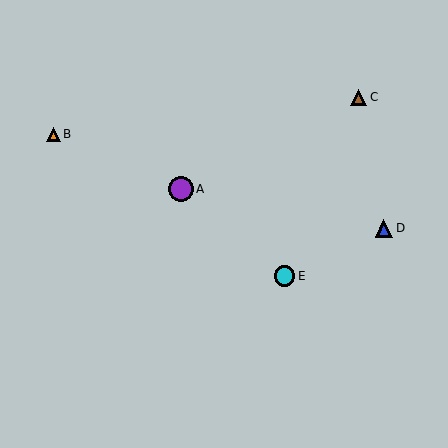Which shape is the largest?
The purple circle (labeled A) is the largest.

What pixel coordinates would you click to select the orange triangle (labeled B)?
Click at (53, 134) to select the orange triangle B.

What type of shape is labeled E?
Shape E is a cyan circle.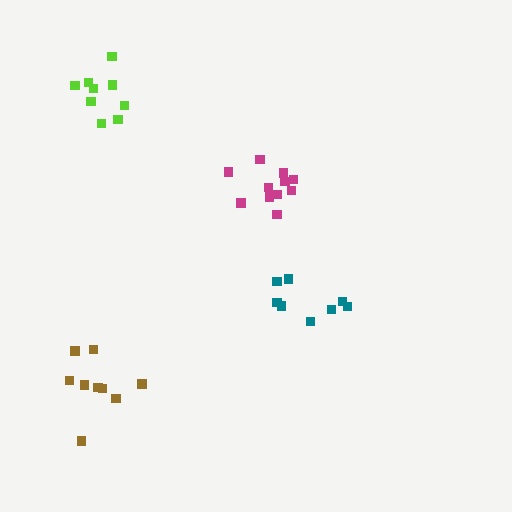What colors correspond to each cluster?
The clusters are colored: teal, brown, lime, magenta.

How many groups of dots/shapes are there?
There are 4 groups.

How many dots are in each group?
Group 1: 8 dots, Group 2: 9 dots, Group 3: 9 dots, Group 4: 11 dots (37 total).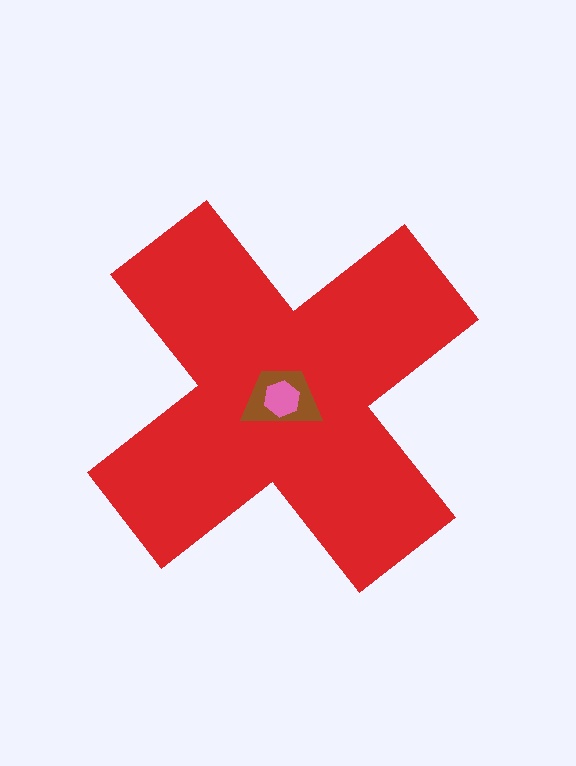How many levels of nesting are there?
3.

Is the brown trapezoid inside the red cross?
Yes.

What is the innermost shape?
The pink hexagon.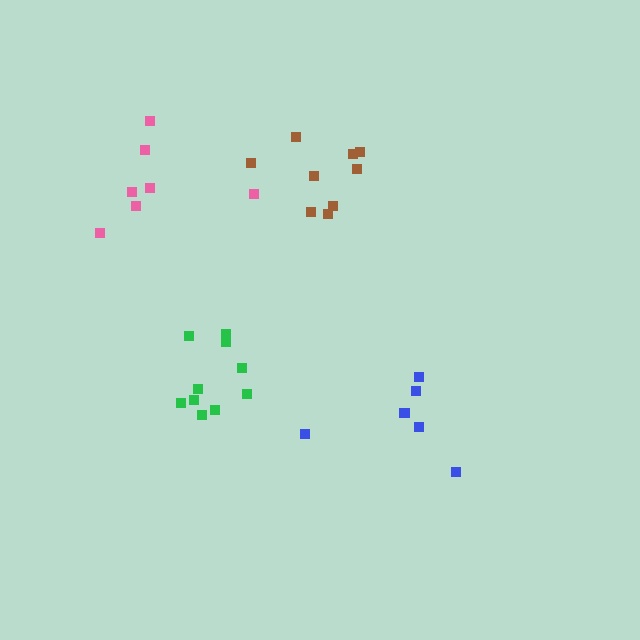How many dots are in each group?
Group 1: 9 dots, Group 2: 7 dots, Group 3: 10 dots, Group 4: 6 dots (32 total).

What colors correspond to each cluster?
The clusters are colored: brown, pink, green, blue.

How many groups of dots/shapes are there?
There are 4 groups.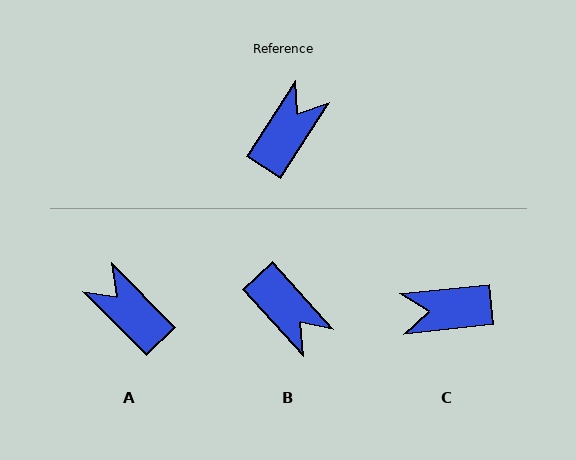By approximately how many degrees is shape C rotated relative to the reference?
Approximately 129 degrees counter-clockwise.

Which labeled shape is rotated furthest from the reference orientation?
C, about 129 degrees away.